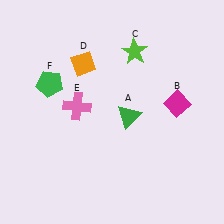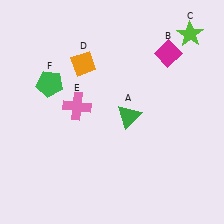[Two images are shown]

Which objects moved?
The objects that moved are: the magenta diamond (B), the lime star (C).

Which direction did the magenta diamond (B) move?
The magenta diamond (B) moved up.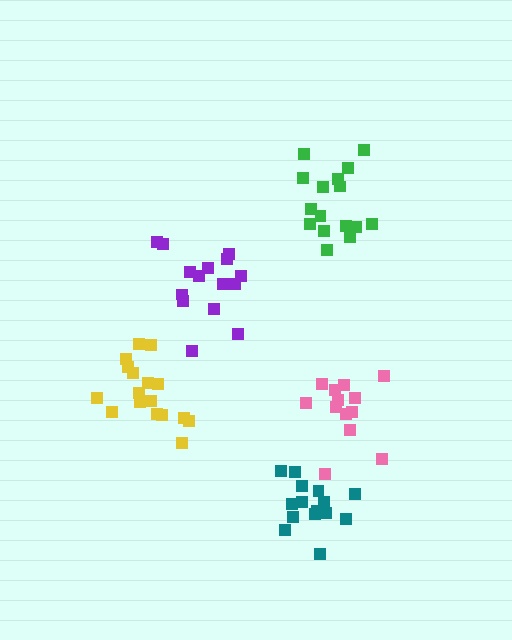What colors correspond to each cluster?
The clusters are colored: yellow, pink, green, purple, teal.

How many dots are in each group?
Group 1: 17 dots, Group 2: 13 dots, Group 3: 16 dots, Group 4: 15 dots, Group 5: 15 dots (76 total).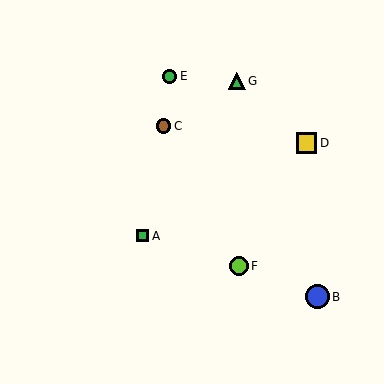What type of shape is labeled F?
Shape F is a lime circle.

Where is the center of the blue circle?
The center of the blue circle is at (318, 297).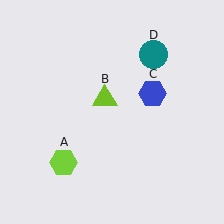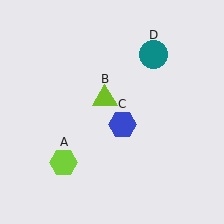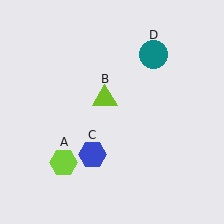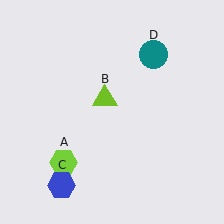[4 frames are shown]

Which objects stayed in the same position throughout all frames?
Lime hexagon (object A) and lime triangle (object B) and teal circle (object D) remained stationary.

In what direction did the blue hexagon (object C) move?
The blue hexagon (object C) moved down and to the left.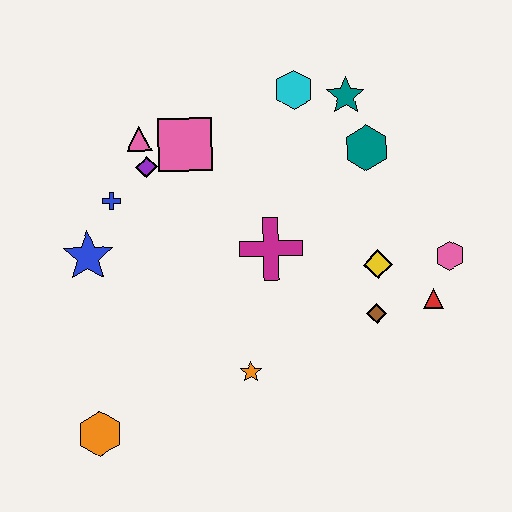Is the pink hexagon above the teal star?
No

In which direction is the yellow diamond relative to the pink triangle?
The yellow diamond is to the right of the pink triangle.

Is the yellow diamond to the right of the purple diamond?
Yes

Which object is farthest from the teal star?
The orange hexagon is farthest from the teal star.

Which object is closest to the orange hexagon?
The orange star is closest to the orange hexagon.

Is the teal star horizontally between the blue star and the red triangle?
Yes